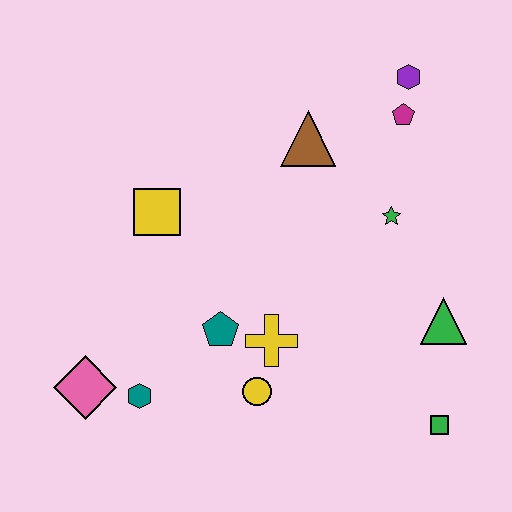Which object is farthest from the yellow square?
The green square is farthest from the yellow square.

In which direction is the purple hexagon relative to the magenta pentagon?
The purple hexagon is above the magenta pentagon.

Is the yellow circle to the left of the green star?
Yes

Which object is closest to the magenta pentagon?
The purple hexagon is closest to the magenta pentagon.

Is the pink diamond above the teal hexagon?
Yes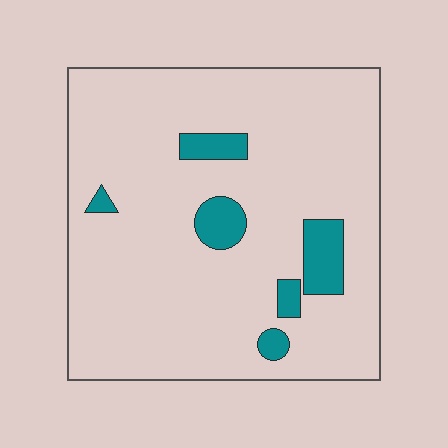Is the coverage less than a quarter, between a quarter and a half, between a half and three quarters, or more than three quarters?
Less than a quarter.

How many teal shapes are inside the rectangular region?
6.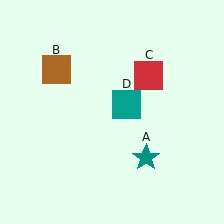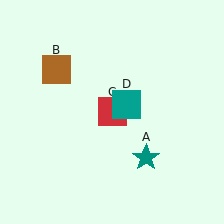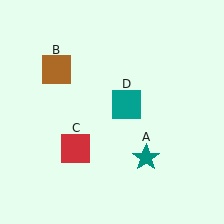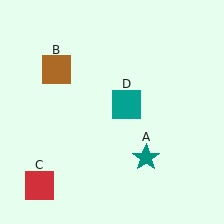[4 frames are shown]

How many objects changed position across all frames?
1 object changed position: red square (object C).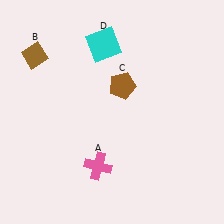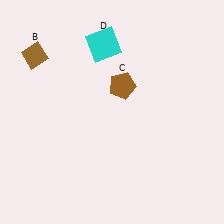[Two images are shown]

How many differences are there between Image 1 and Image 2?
There is 1 difference between the two images.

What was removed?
The pink cross (A) was removed in Image 2.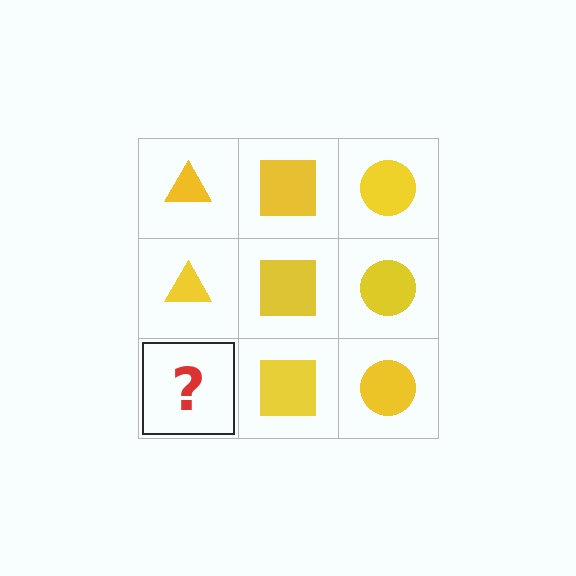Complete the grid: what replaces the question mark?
The question mark should be replaced with a yellow triangle.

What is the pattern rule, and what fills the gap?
The rule is that each column has a consistent shape. The gap should be filled with a yellow triangle.